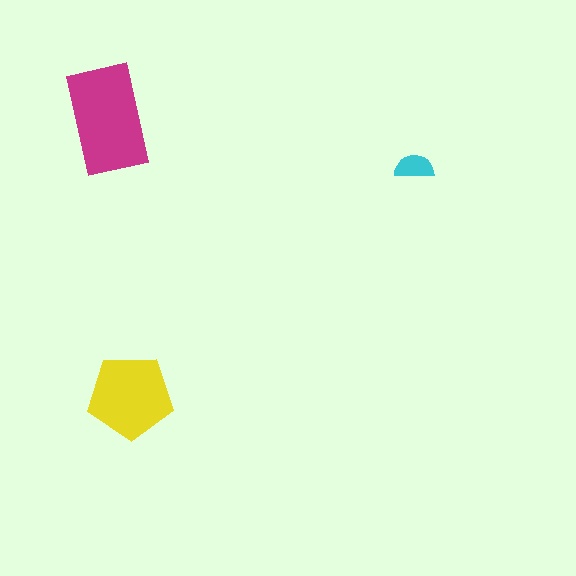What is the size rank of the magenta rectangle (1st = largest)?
1st.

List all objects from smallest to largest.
The cyan semicircle, the yellow pentagon, the magenta rectangle.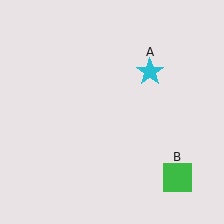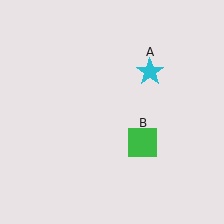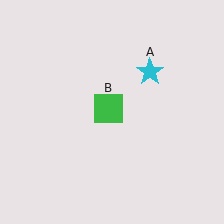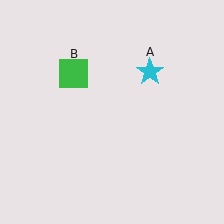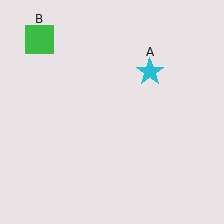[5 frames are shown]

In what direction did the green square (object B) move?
The green square (object B) moved up and to the left.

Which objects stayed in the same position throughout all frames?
Cyan star (object A) remained stationary.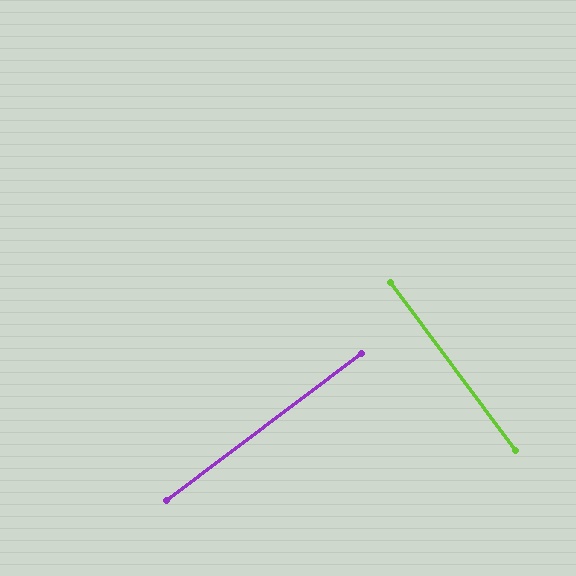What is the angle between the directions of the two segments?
Approximately 90 degrees.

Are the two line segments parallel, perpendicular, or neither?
Perpendicular — they meet at approximately 90°.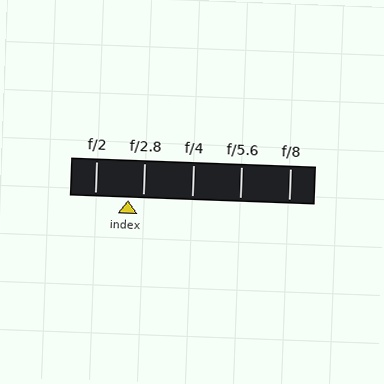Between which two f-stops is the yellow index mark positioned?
The index mark is between f/2 and f/2.8.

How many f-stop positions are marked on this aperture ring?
There are 5 f-stop positions marked.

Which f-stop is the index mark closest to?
The index mark is closest to f/2.8.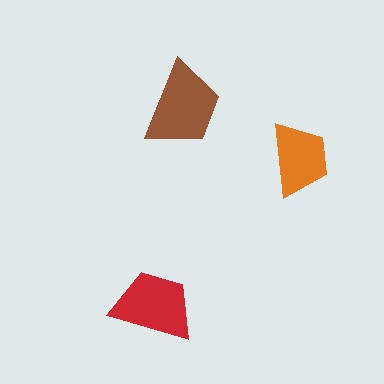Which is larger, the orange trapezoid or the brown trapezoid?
The brown one.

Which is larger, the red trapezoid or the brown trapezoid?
The brown one.